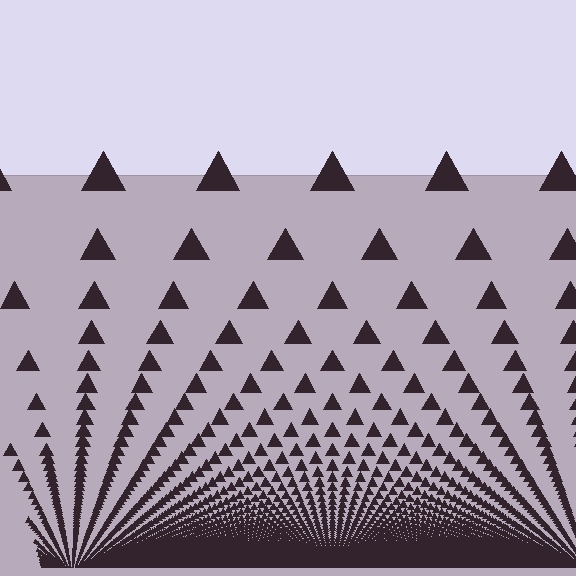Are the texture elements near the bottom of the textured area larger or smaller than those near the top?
Smaller. The gradient is inverted — elements near the bottom are smaller and denser.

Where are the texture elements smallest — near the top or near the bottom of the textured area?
Near the bottom.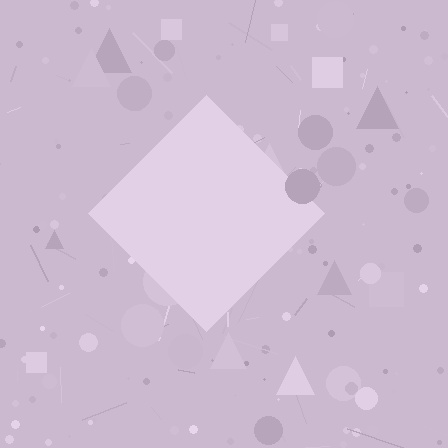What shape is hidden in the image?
A diamond is hidden in the image.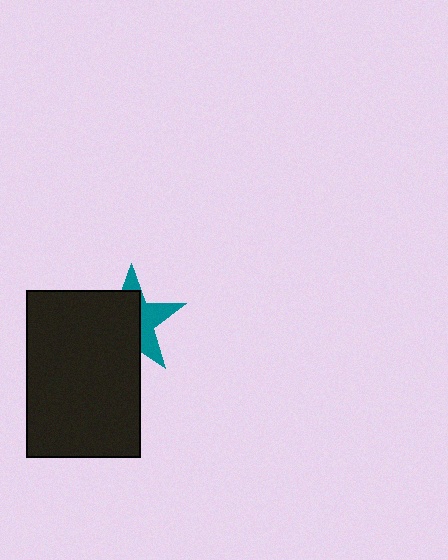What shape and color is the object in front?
The object in front is a black rectangle.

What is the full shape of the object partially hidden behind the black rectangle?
The partially hidden object is a teal star.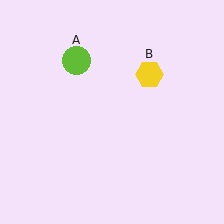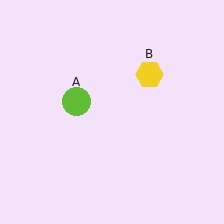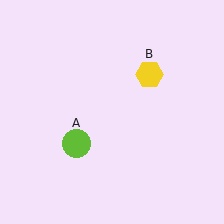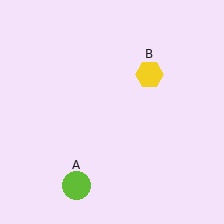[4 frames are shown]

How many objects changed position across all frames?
1 object changed position: lime circle (object A).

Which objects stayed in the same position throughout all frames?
Yellow hexagon (object B) remained stationary.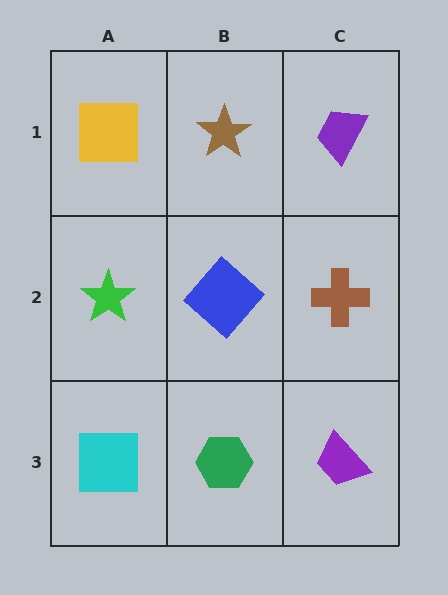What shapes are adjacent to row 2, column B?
A brown star (row 1, column B), a green hexagon (row 3, column B), a green star (row 2, column A), a brown cross (row 2, column C).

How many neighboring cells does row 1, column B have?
3.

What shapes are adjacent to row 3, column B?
A blue diamond (row 2, column B), a cyan square (row 3, column A), a purple trapezoid (row 3, column C).